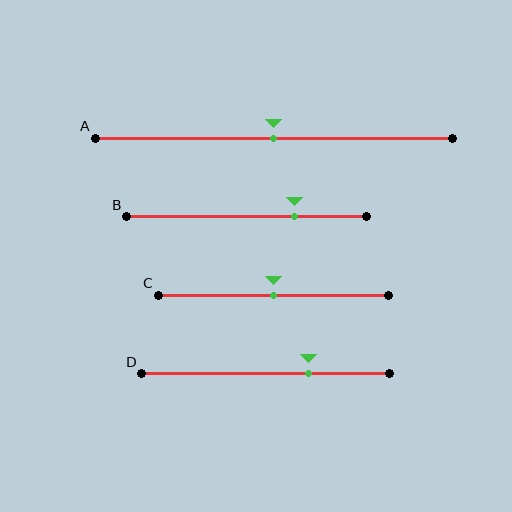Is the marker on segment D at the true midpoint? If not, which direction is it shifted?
No, the marker on segment D is shifted to the right by about 17% of the segment length.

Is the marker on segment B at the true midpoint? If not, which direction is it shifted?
No, the marker on segment B is shifted to the right by about 20% of the segment length.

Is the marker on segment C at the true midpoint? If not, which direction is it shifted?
Yes, the marker on segment C is at the true midpoint.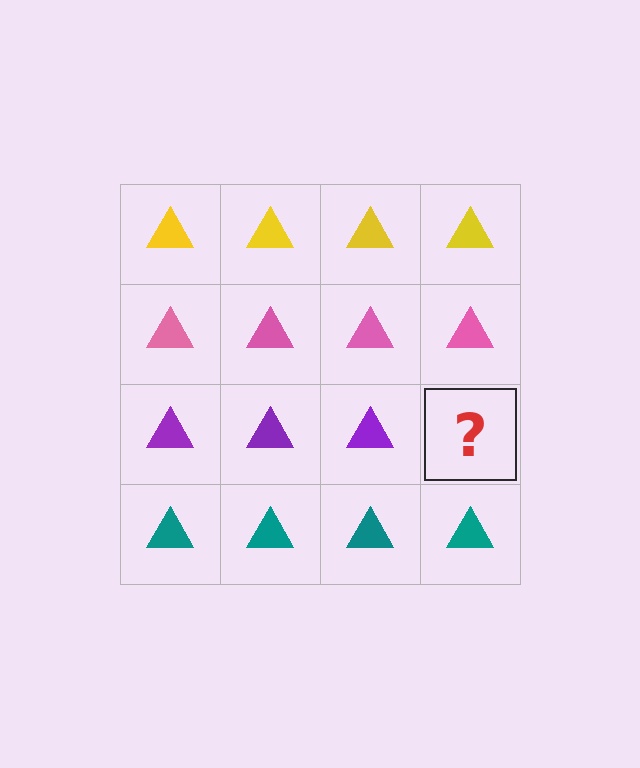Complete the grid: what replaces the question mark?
The question mark should be replaced with a purple triangle.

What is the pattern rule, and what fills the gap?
The rule is that each row has a consistent color. The gap should be filled with a purple triangle.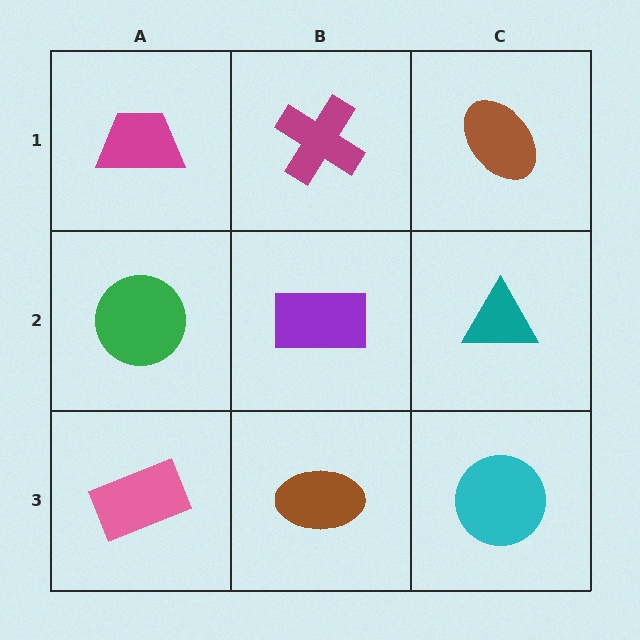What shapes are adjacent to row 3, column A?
A green circle (row 2, column A), a brown ellipse (row 3, column B).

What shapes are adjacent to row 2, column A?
A magenta trapezoid (row 1, column A), a pink rectangle (row 3, column A), a purple rectangle (row 2, column B).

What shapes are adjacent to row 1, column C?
A teal triangle (row 2, column C), a magenta cross (row 1, column B).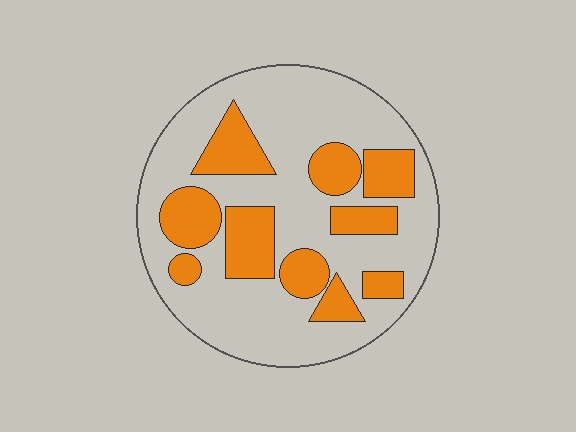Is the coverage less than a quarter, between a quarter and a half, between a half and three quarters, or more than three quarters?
Between a quarter and a half.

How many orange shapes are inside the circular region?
10.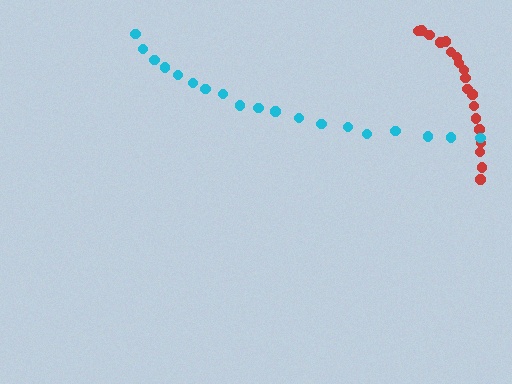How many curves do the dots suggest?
There are 2 distinct paths.